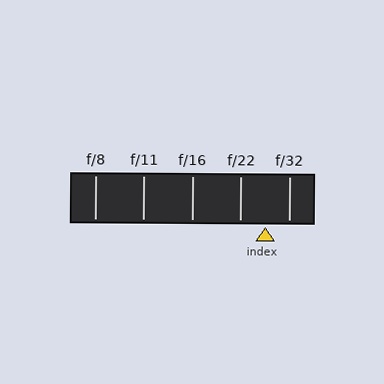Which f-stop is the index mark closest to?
The index mark is closest to f/32.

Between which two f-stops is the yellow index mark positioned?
The index mark is between f/22 and f/32.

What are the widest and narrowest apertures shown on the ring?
The widest aperture shown is f/8 and the narrowest is f/32.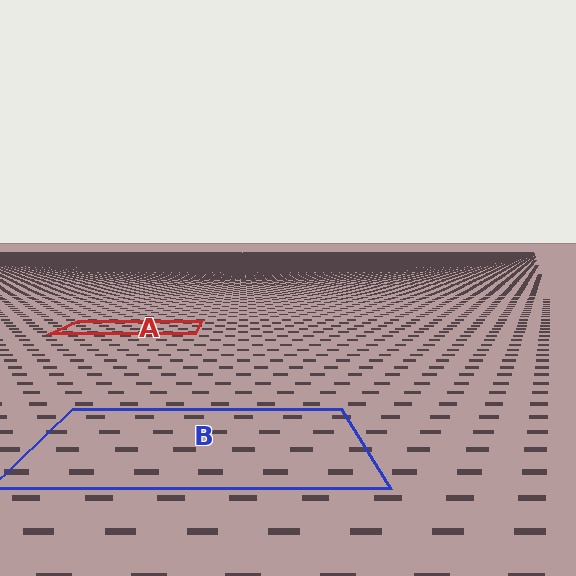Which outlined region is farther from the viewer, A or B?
Region A is farther from the viewer — the texture elements inside it appear smaller and more densely packed.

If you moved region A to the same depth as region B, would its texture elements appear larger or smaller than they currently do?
They would appear larger. At a closer depth, the same texture elements are projected at a bigger on-screen size.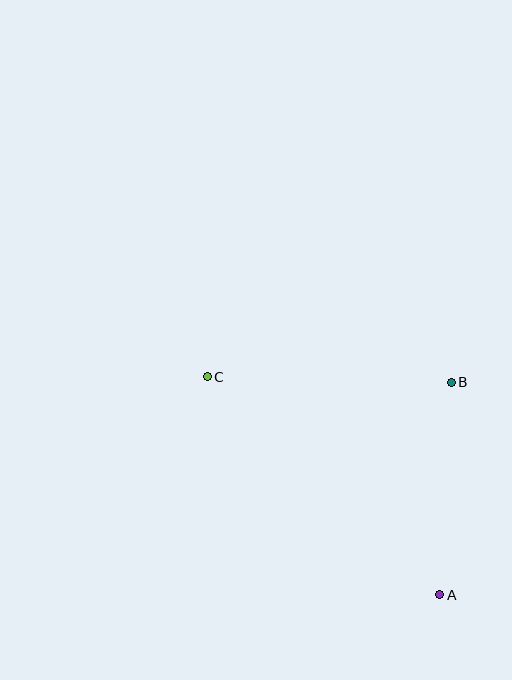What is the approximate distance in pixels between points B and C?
The distance between B and C is approximately 244 pixels.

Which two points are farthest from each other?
Points A and C are farthest from each other.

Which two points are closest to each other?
Points A and B are closest to each other.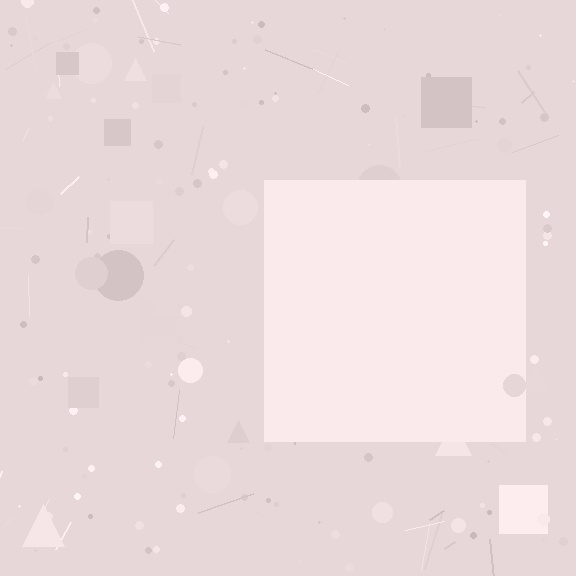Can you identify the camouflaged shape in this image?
The camouflaged shape is a square.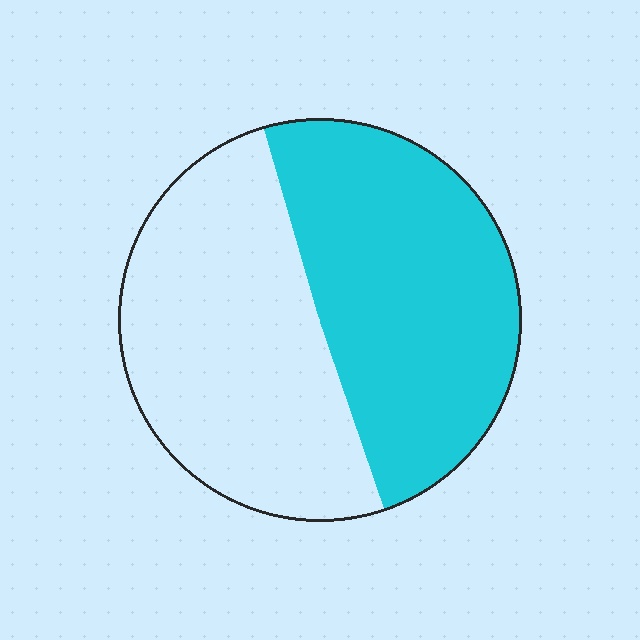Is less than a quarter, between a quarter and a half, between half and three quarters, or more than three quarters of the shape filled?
Between a quarter and a half.